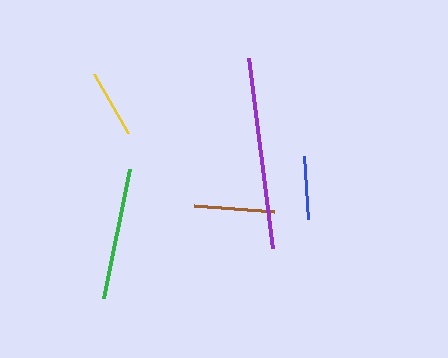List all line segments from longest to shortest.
From longest to shortest: purple, green, brown, yellow, blue.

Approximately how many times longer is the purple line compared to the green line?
The purple line is approximately 1.5 times the length of the green line.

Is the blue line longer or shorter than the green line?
The green line is longer than the blue line.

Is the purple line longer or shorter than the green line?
The purple line is longer than the green line.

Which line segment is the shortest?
The blue line is the shortest at approximately 63 pixels.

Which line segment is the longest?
The purple line is the longest at approximately 191 pixels.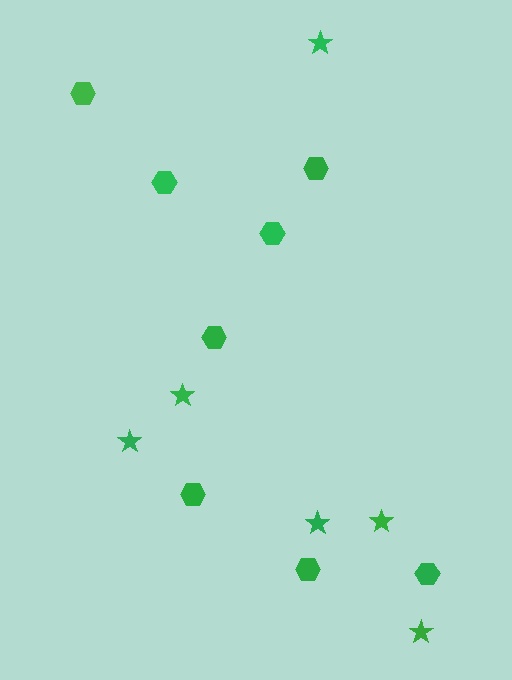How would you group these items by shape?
There are 2 groups: one group of hexagons (8) and one group of stars (6).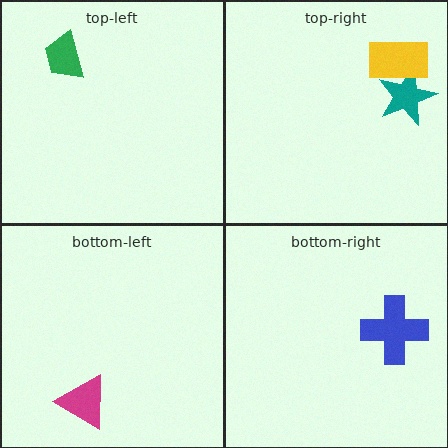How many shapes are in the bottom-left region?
1.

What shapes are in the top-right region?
The teal star, the yellow rectangle.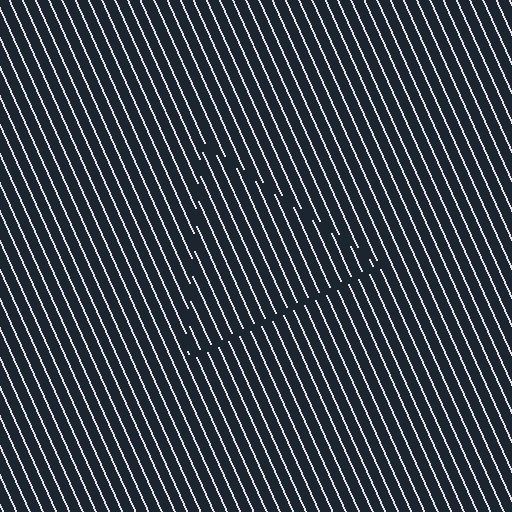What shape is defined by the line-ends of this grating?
An illusory triangle. The interior of the shape contains the same grating, shifted by half a period — the contour is defined by the phase discontinuity where line-ends from the inner and outer gratings abut.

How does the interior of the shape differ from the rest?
The interior of the shape contains the same grating, shifted by half a period — the contour is defined by the phase discontinuity where line-ends from the inner and outer gratings abut.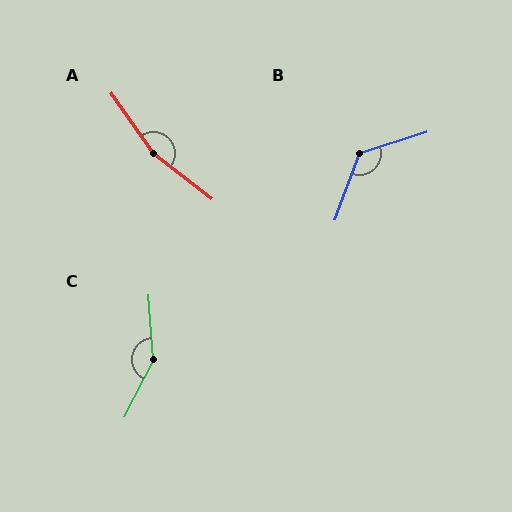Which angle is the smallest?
B, at approximately 128 degrees.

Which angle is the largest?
A, at approximately 163 degrees.